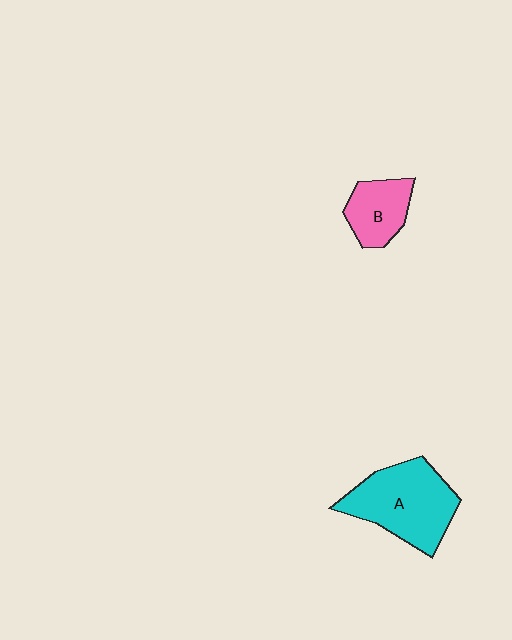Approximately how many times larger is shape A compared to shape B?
Approximately 1.9 times.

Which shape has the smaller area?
Shape B (pink).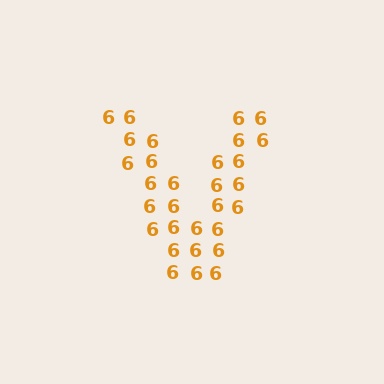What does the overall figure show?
The overall figure shows the letter V.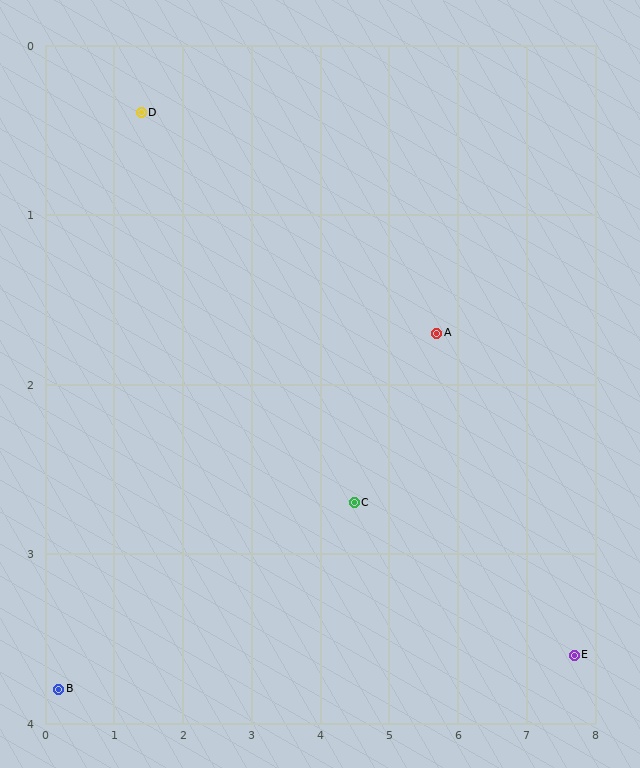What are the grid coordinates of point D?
Point D is at approximately (1.4, 0.4).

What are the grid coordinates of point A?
Point A is at approximately (5.7, 1.7).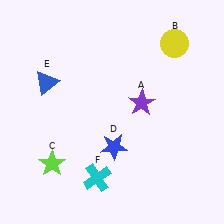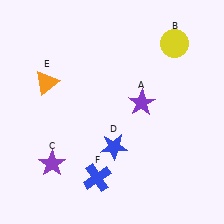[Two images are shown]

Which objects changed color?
C changed from lime to purple. E changed from blue to orange. F changed from cyan to blue.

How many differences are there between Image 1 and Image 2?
There are 3 differences between the two images.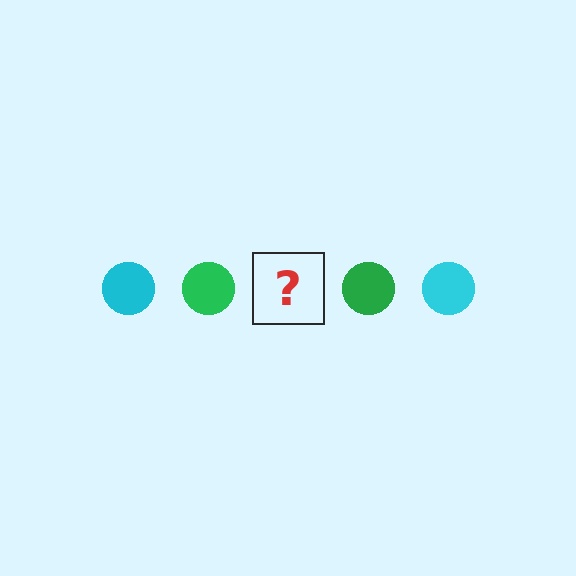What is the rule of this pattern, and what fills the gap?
The rule is that the pattern cycles through cyan, green circles. The gap should be filled with a cyan circle.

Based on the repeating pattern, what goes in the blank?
The blank should be a cyan circle.